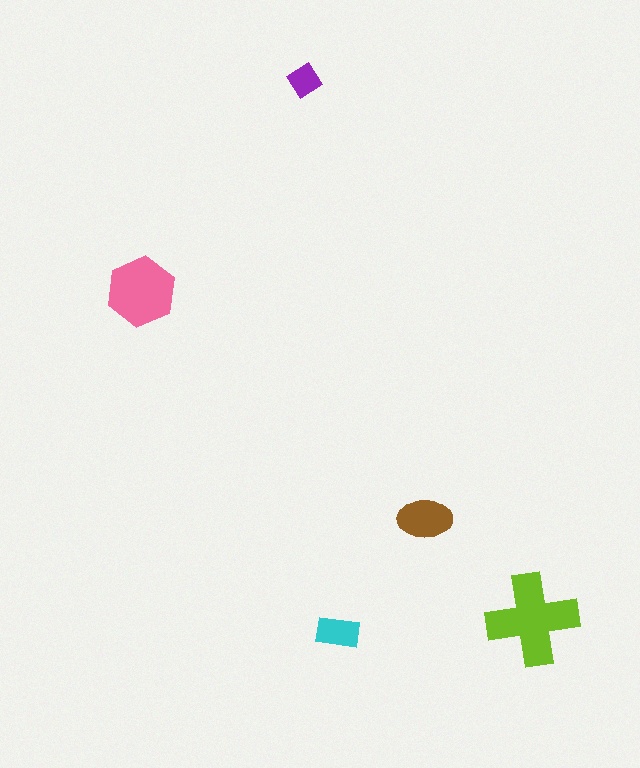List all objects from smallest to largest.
The purple diamond, the cyan rectangle, the brown ellipse, the pink hexagon, the lime cross.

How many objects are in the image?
There are 5 objects in the image.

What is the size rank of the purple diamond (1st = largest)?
5th.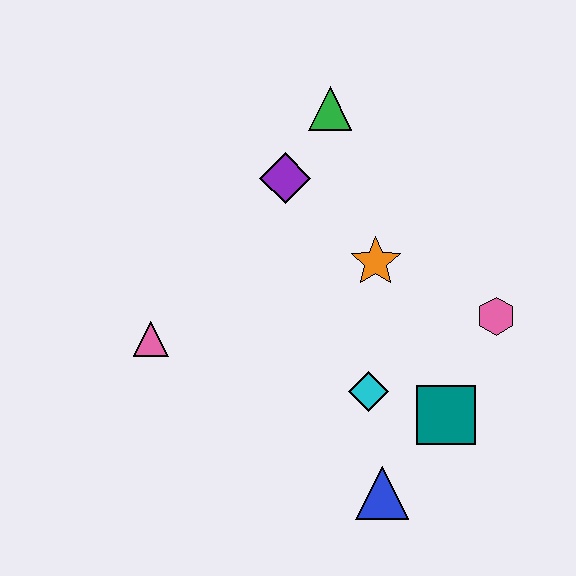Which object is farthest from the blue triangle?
The green triangle is farthest from the blue triangle.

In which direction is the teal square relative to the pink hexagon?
The teal square is below the pink hexagon.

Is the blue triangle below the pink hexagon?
Yes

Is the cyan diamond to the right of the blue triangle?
No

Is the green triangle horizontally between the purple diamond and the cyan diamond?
Yes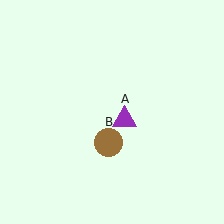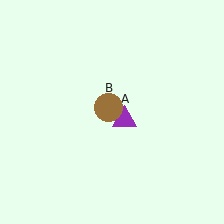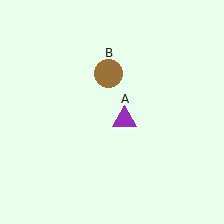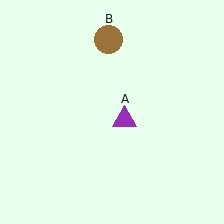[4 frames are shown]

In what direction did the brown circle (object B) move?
The brown circle (object B) moved up.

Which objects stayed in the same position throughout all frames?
Purple triangle (object A) remained stationary.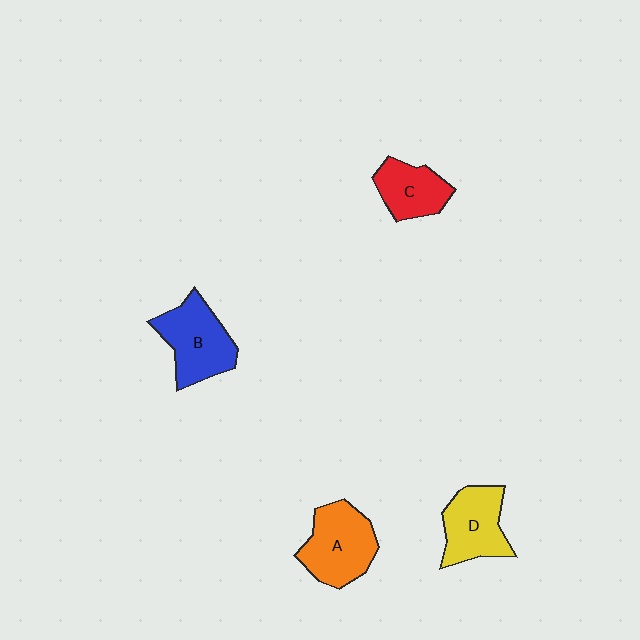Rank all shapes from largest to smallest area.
From largest to smallest: A (orange), B (blue), D (yellow), C (red).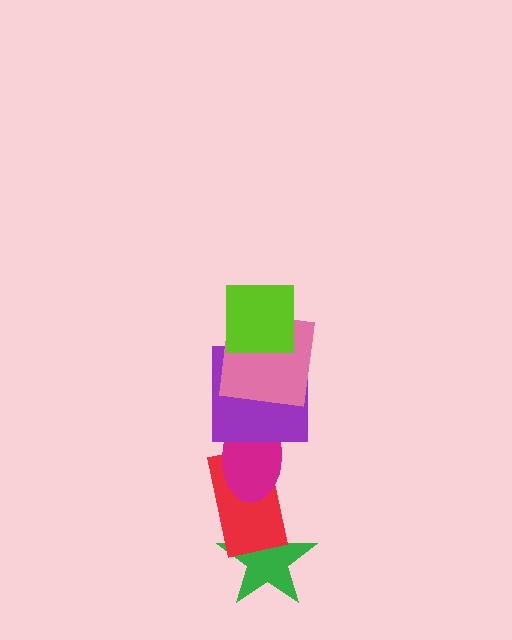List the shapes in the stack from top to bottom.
From top to bottom: the lime square, the pink square, the purple square, the magenta ellipse, the red rectangle, the green star.